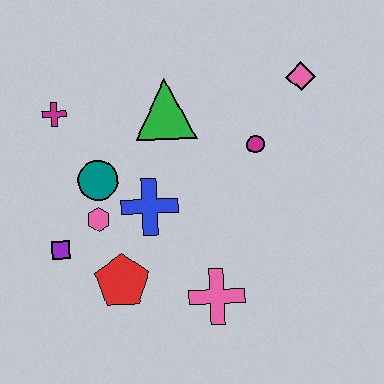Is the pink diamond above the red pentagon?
Yes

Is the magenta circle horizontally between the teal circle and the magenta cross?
No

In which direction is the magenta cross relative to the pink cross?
The magenta cross is above the pink cross.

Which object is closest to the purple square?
The pink hexagon is closest to the purple square.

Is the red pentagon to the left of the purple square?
No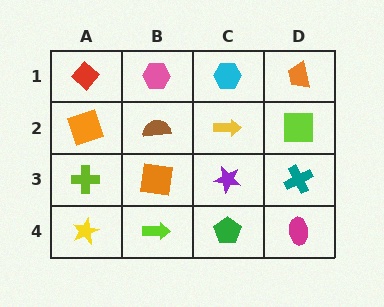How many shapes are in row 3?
4 shapes.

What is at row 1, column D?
An orange trapezoid.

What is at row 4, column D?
A magenta ellipse.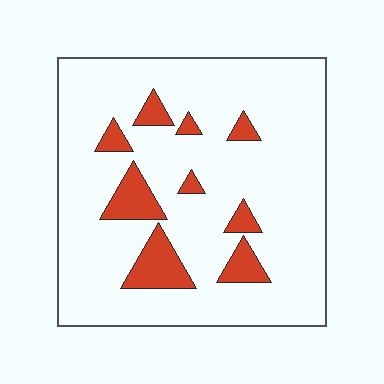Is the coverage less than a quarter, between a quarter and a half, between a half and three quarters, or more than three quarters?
Less than a quarter.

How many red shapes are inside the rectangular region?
9.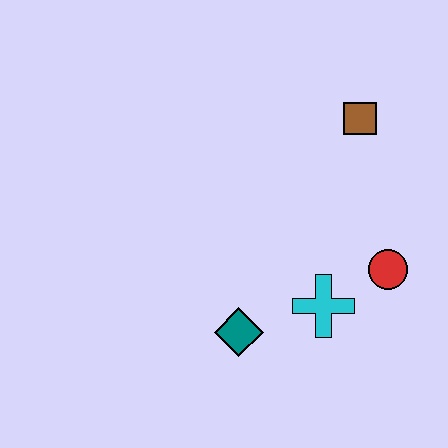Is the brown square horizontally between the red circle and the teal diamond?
Yes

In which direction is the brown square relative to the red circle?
The brown square is above the red circle.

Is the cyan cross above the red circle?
No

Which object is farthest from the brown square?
The teal diamond is farthest from the brown square.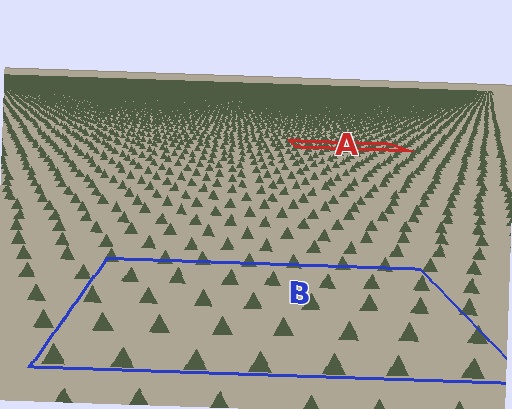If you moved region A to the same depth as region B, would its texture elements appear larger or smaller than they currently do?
They would appear larger. At a closer depth, the same texture elements are projected at a bigger on-screen size.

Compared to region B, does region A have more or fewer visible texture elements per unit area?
Region A has more texture elements per unit area — they are packed more densely because it is farther away.